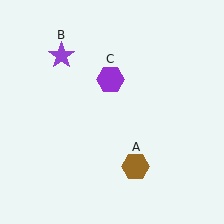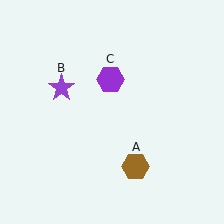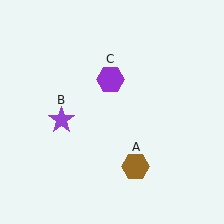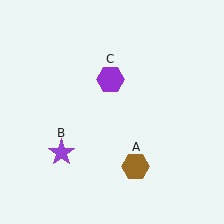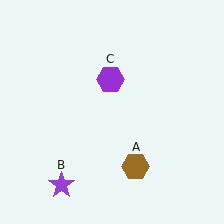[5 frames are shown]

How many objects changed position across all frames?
1 object changed position: purple star (object B).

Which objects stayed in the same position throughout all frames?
Brown hexagon (object A) and purple hexagon (object C) remained stationary.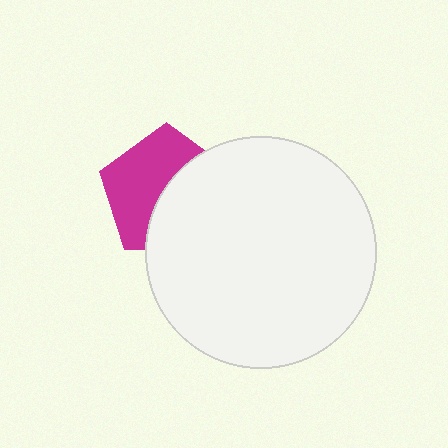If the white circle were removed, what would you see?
You would see the complete magenta pentagon.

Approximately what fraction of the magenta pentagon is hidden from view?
Roughly 48% of the magenta pentagon is hidden behind the white circle.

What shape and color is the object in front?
The object in front is a white circle.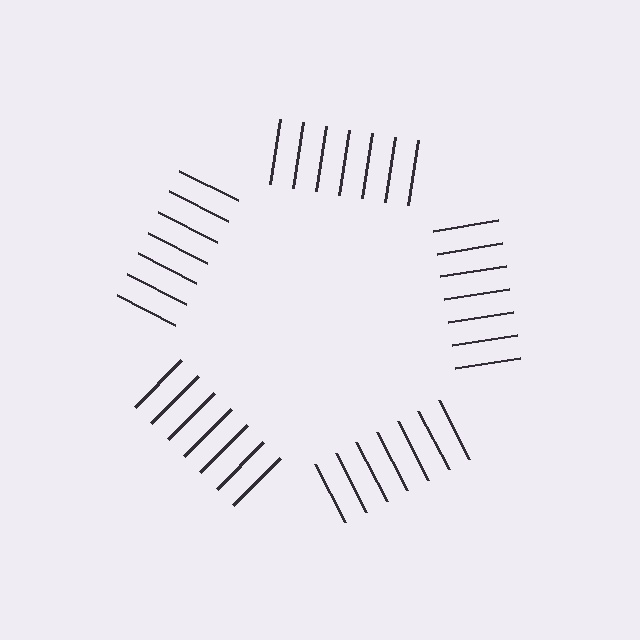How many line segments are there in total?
35 — 7 along each of the 5 edges.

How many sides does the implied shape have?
5 sides — the line-ends trace a pentagon.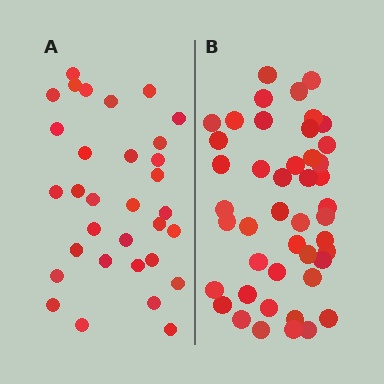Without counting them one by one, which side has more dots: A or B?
Region B (the right region) has more dots.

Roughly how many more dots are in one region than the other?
Region B has approximately 15 more dots than region A.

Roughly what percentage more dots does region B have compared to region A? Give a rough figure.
About 40% more.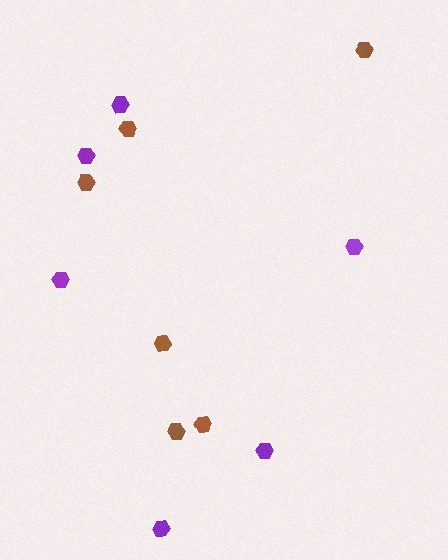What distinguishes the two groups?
There are 2 groups: one group of brown hexagons (6) and one group of purple hexagons (6).